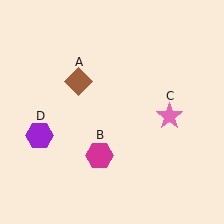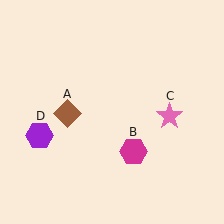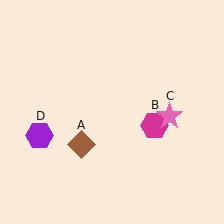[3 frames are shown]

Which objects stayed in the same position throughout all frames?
Pink star (object C) and purple hexagon (object D) remained stationary.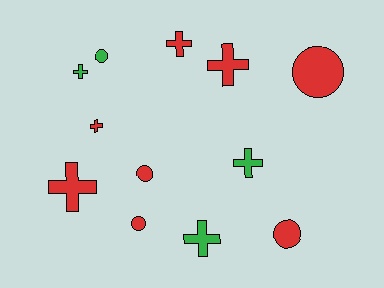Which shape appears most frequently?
Cross, with 7 objects.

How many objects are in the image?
There are 12 objects.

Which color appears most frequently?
Red, with 8 objects.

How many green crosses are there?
There are 3 green crosses.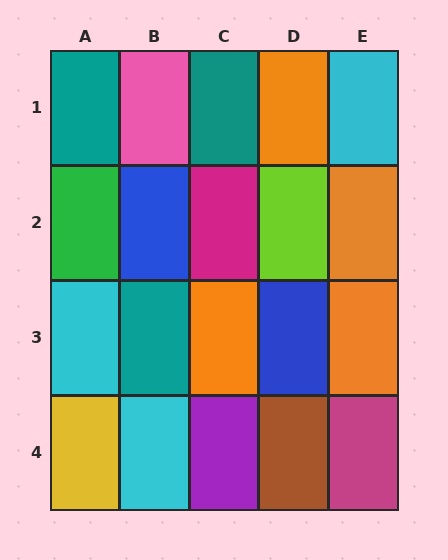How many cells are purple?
1 cell is purple.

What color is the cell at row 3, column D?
Blue.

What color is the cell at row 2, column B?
Blue.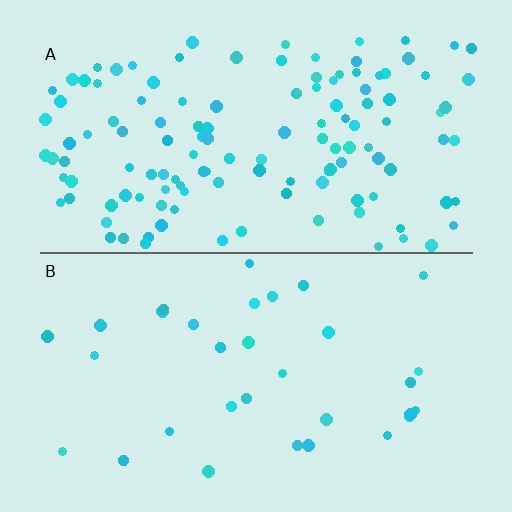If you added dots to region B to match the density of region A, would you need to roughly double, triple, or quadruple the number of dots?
Approximately quadruple.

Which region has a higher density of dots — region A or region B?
A (the top).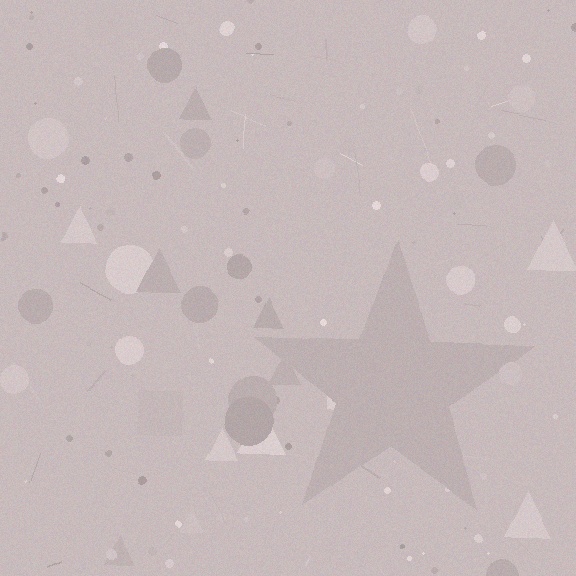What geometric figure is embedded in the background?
A star is embedded in the background.